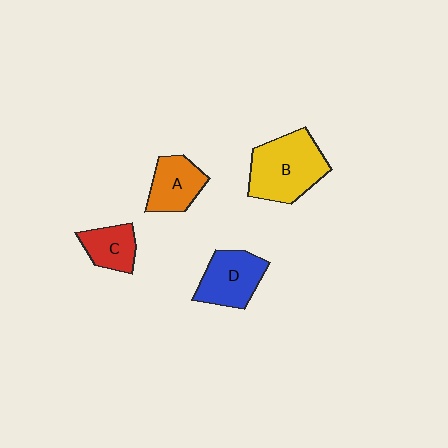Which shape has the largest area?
Shape B (yellow).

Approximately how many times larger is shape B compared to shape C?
Approximately 2.0 times.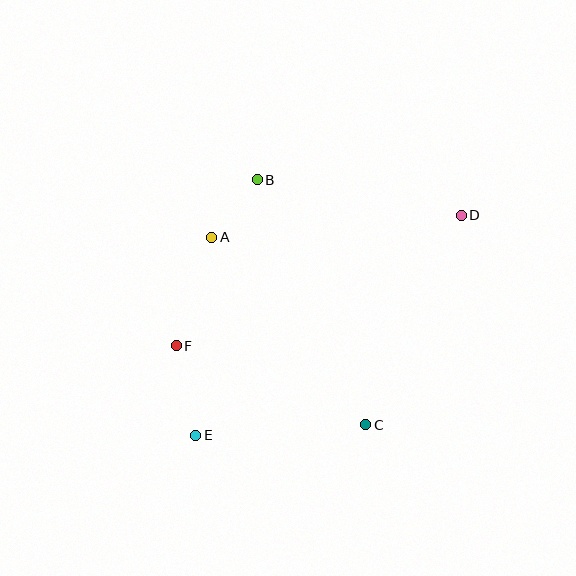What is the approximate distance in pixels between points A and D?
The distance between A and D is approximately 251 pixels.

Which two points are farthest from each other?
Points D and E are farthest from each other.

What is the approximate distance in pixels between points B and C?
The distance between B and C is approximately 268 pixels.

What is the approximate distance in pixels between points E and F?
The distance between E and F is approximately 91 pixels.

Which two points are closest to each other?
Points A and B are closest to each other.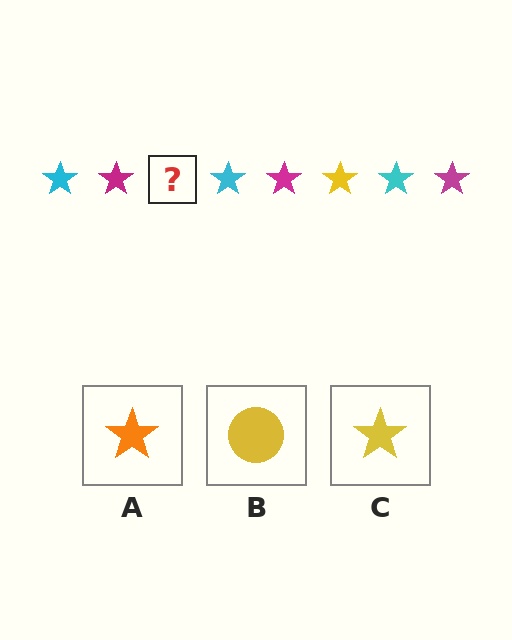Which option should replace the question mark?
Option C.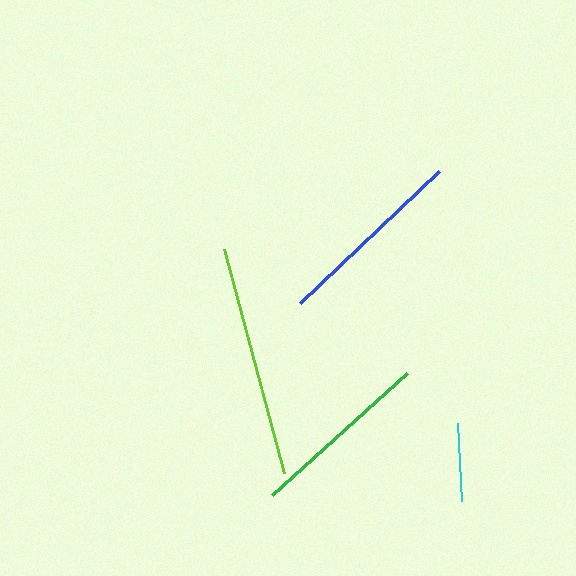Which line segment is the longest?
The lime line is the longest at approximately 232 pixels.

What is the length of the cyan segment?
The cyan segment is approximately 77 pixels long.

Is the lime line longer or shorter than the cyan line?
The lime line is longer than the cyan line.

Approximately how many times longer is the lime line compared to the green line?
The lime line is approximately 1.3 times the length of the green line.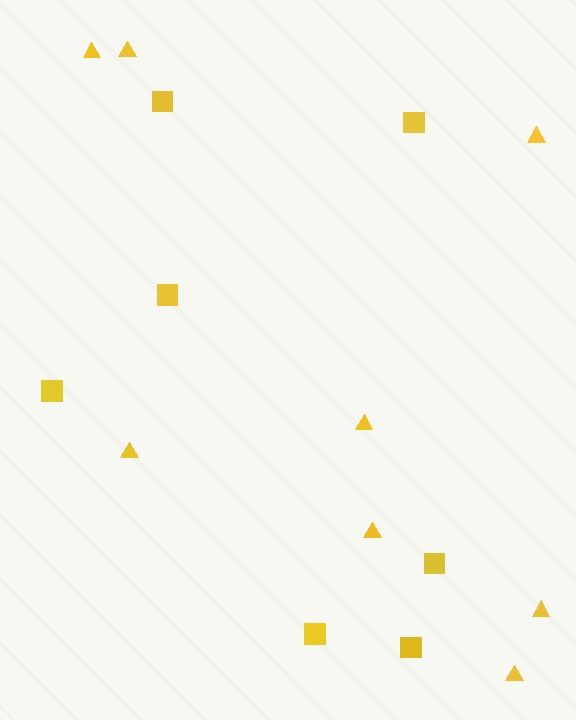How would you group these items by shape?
There are 2 groups: one group of squares (7) and one group of triangles (8).